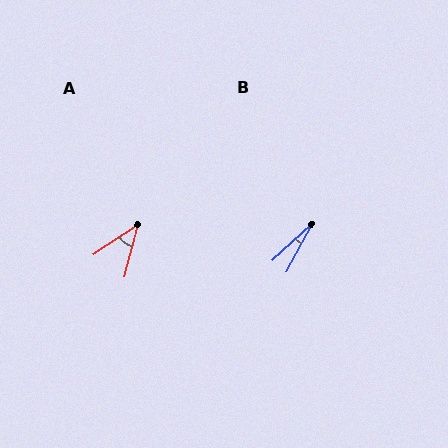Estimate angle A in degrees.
Approximately 42 degrees.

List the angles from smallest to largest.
B (20°), A (42°).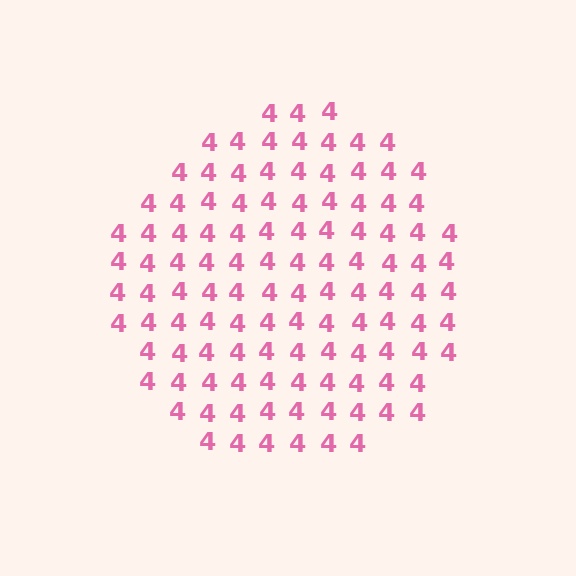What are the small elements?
The small elements are digit 4's.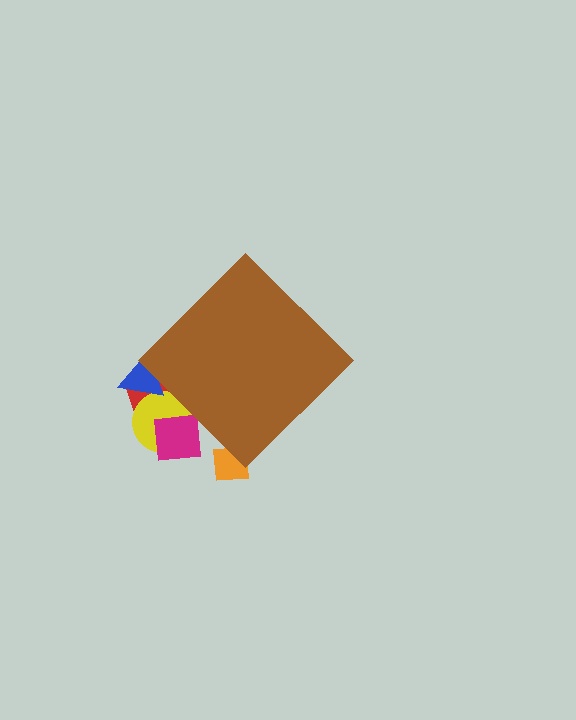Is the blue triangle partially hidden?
Yes, the blue triangle is partially hidden behind the brown diamond.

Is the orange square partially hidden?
Yes, the orange square is partially hidden behind the brown diamond.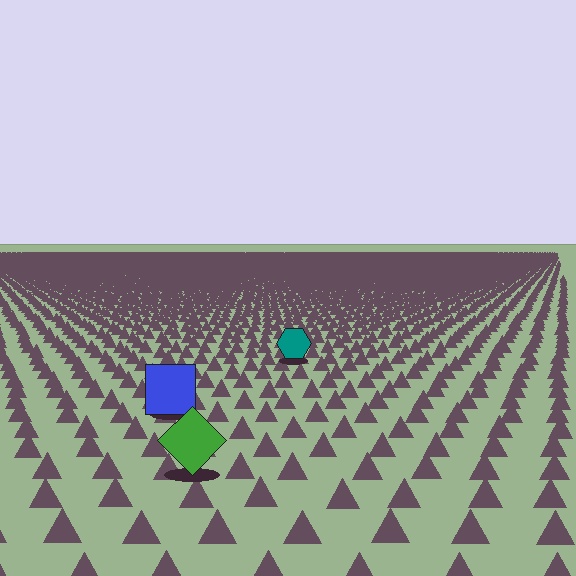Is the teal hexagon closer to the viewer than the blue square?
No. The blue square is closer — you can tell from the texture gradient: the ground texture is coarser near it.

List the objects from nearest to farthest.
From nearest to farthest: the green diamond, the blue square, the teal hexagon.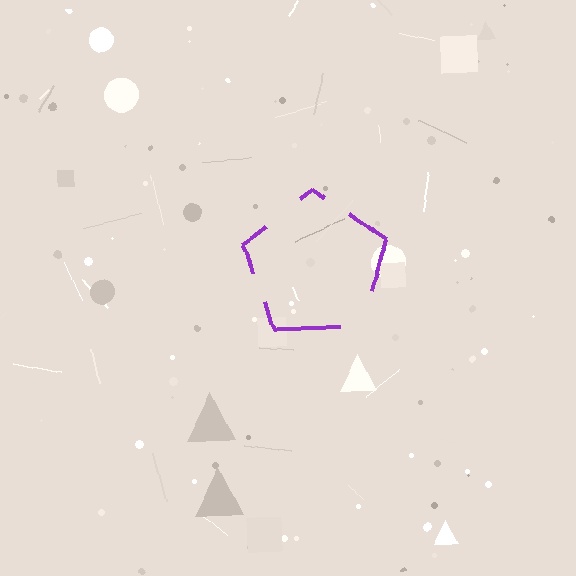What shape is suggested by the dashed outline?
The dashed outline suggests a pentagon.